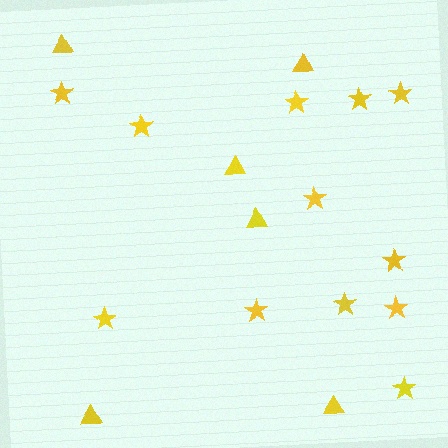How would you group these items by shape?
There are 2 groups: one group of triangles (6) and one group of stars (12).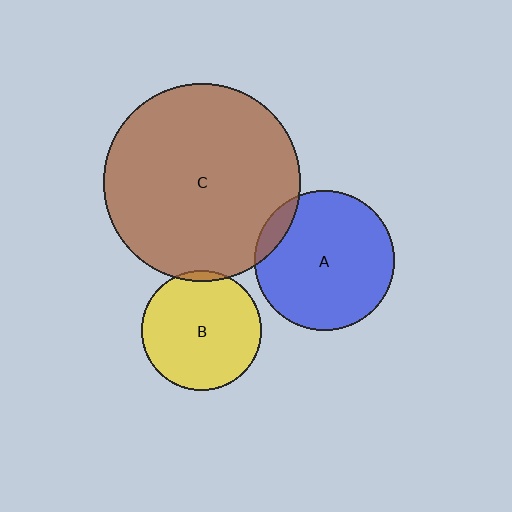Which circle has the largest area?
Circle C (brown).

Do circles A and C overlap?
Yes.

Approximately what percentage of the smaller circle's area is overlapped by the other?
Approximately 10%.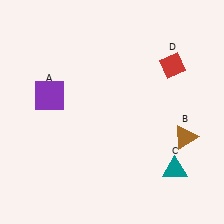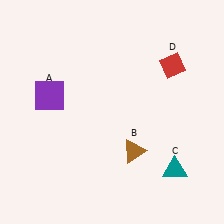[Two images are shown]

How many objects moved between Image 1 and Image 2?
1 object moved between the two images.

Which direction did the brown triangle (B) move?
The brown triangle (B) moved left.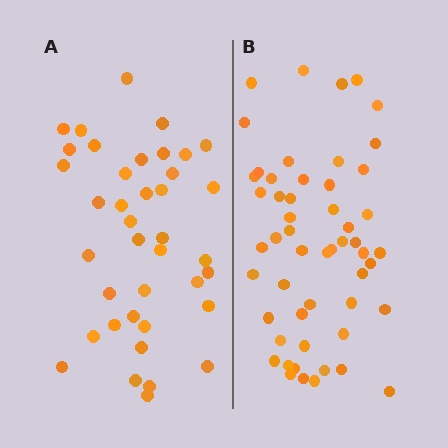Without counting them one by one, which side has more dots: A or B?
Region B (the right region) has more dots.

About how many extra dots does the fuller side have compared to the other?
Region B has approximately 15 more dots than region A.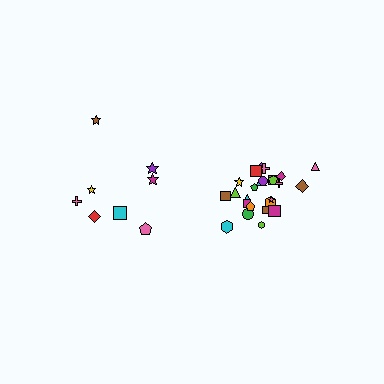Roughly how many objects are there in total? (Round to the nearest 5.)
Roughly 35 objects in total.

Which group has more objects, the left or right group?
The right group.